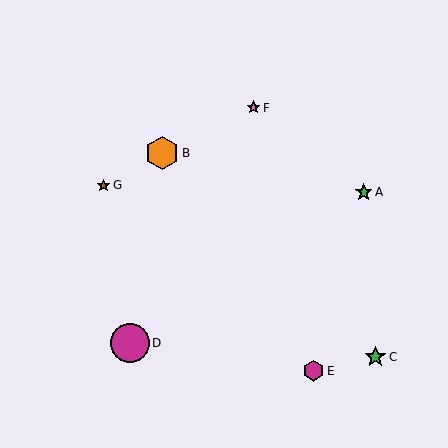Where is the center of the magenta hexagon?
The center of the magenta hexagon is at (314, 371).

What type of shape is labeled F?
Shape F is a pink star.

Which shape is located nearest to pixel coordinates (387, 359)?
The green star (labeled C) at (375, 357) is nearest to that location.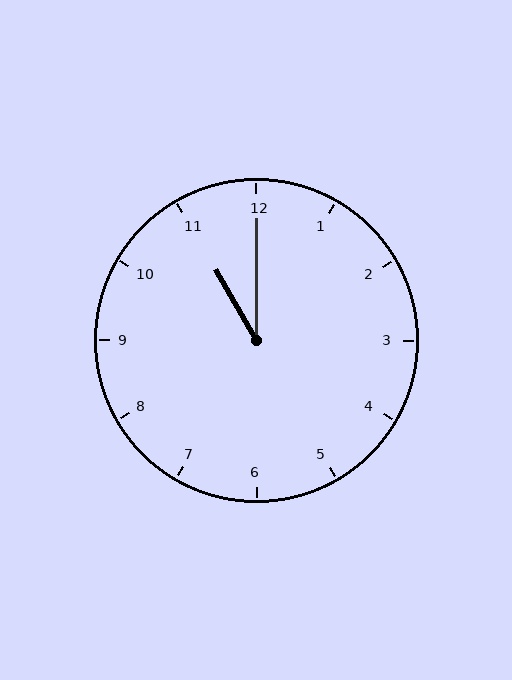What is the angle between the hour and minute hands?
Approximately 30 degrees.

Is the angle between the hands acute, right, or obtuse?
It is acute.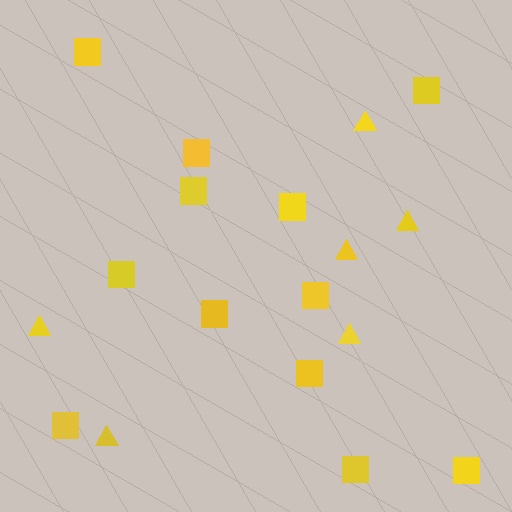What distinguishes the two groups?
There are 2 groups: one group of triangles (6) and one group of squares (12).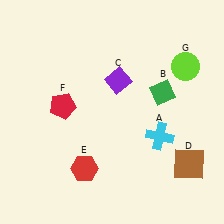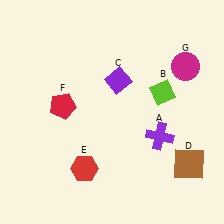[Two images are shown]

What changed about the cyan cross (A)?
In Image 1, A is cyan. In Image 2, it changed to purple.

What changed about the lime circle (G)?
In Image 1, G is lime. In Image 2, it changed to magenta.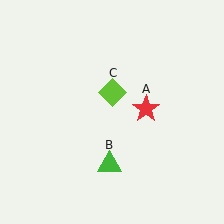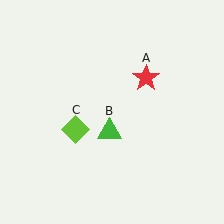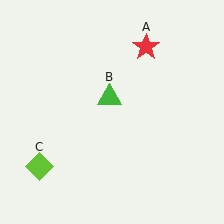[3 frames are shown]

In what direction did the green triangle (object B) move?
The green triangle (object B) moved up.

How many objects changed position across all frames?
3 objects changed position: red star (object A), green triangle (object B), lime diamond (object C).